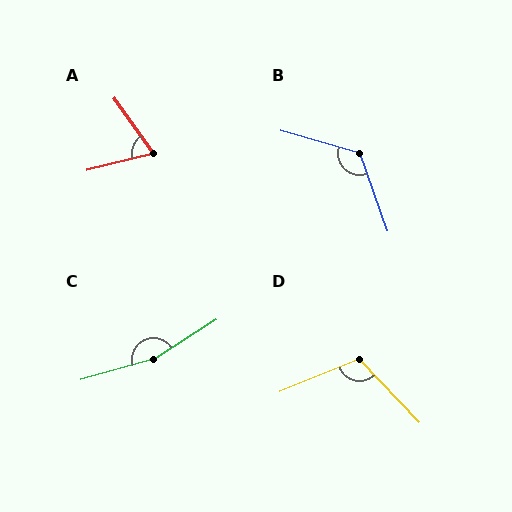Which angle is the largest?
C, at approximately 163 degrees.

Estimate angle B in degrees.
Approximately 126 degrees.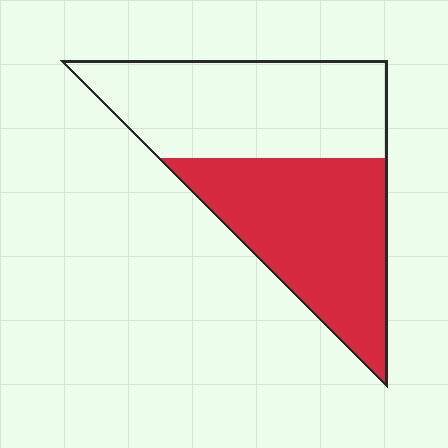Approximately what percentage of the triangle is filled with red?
Approximately 50%.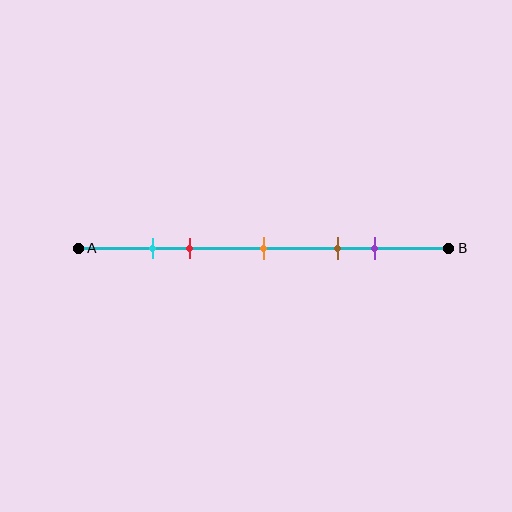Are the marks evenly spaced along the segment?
No, the marks are not evenly spaced.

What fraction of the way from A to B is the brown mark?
The brown mark is approximately 70% (0.7) of the way from A to B.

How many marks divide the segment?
There are 5 marks dividing the segment.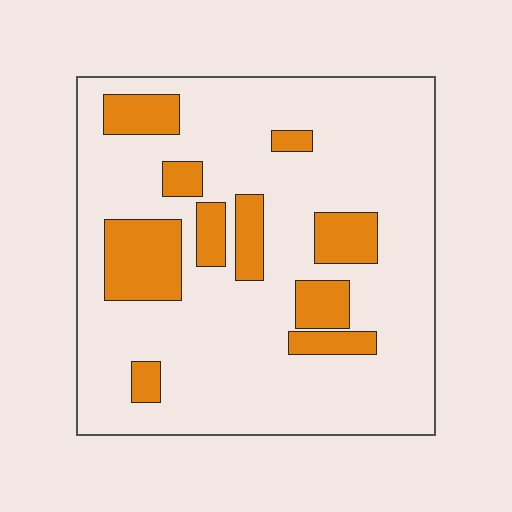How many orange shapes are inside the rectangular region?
10.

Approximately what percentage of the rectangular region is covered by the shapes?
Approximately 20%.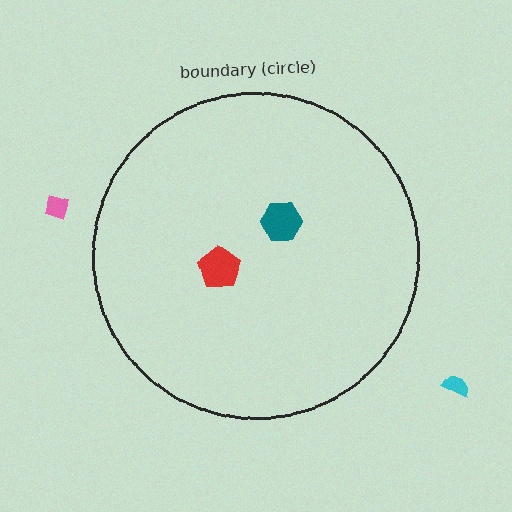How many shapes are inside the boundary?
2 inside, 2 outside.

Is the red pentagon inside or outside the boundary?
Inside.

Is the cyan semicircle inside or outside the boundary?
Outside.